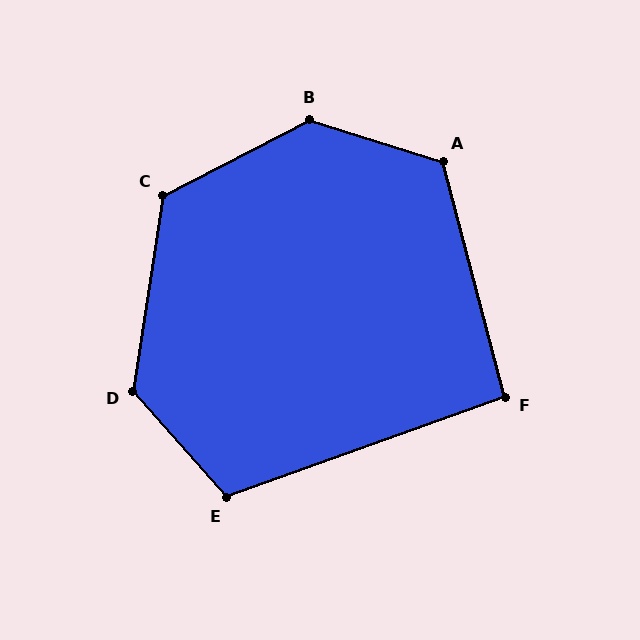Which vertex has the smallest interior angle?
F, at approximately 95 degrees.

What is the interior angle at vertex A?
Approximately 122 degrees (obtuse).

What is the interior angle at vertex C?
Approximately 126 degrees (obtuse).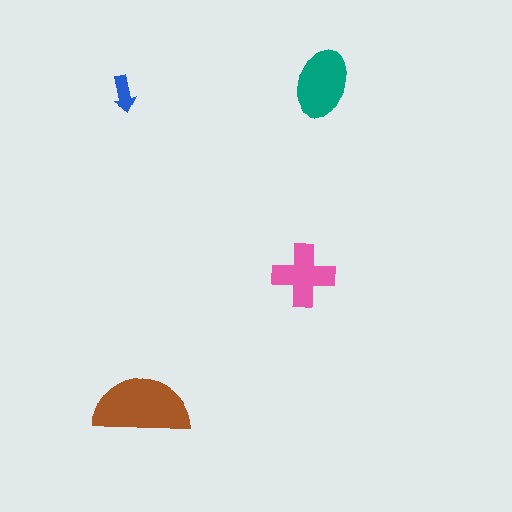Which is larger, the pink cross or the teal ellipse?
The teal ellipse.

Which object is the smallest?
The blue arrow.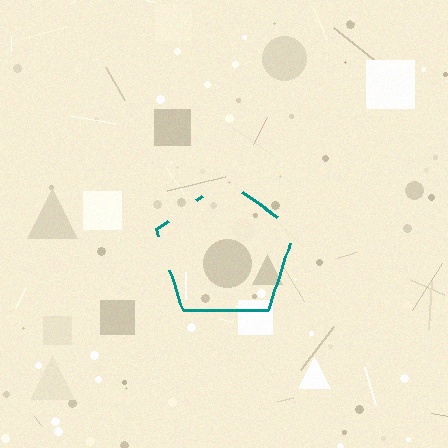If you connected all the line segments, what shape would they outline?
They would outline a pentagon.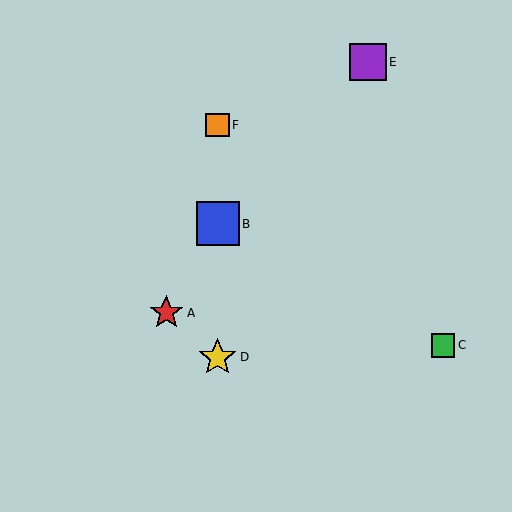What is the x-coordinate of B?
Object B is at x≈218.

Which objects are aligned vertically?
Objects B, D, F are aligned vertically.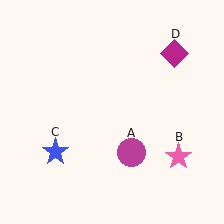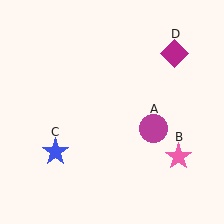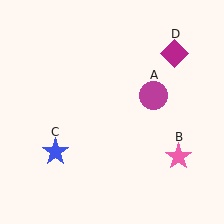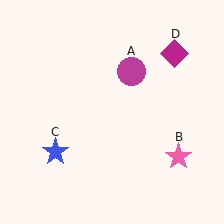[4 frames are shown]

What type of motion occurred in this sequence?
The magenta circle (object A) rotated counterclockwise around the center of the scene.